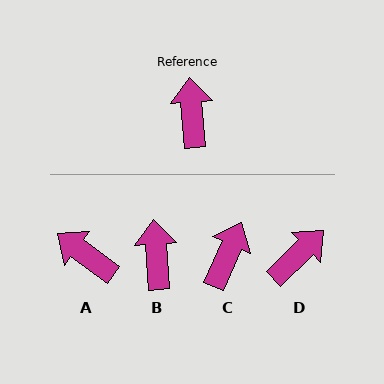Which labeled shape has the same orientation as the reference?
B.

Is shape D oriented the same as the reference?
No, it is off by about 51 degrees.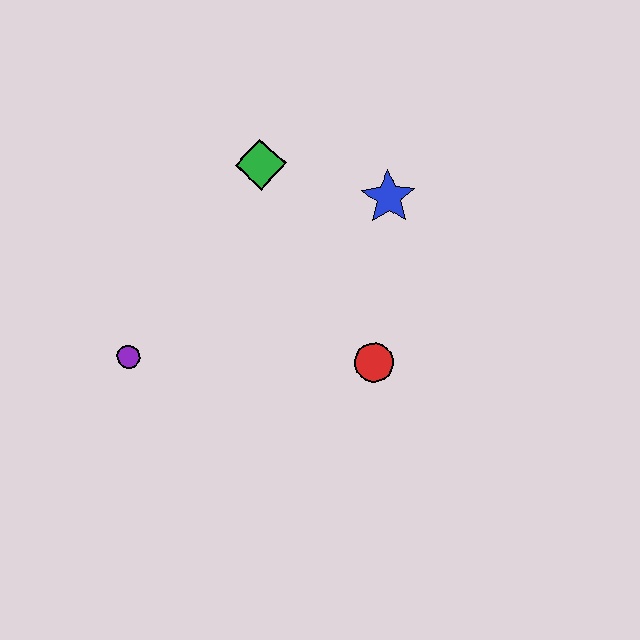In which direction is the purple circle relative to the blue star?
The purple circle is to the left of the blue star.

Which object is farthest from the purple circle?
The blue star is farthest from the purple circle.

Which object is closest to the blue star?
The green diamond is closest to the blue star.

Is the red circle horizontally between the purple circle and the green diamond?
No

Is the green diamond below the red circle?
No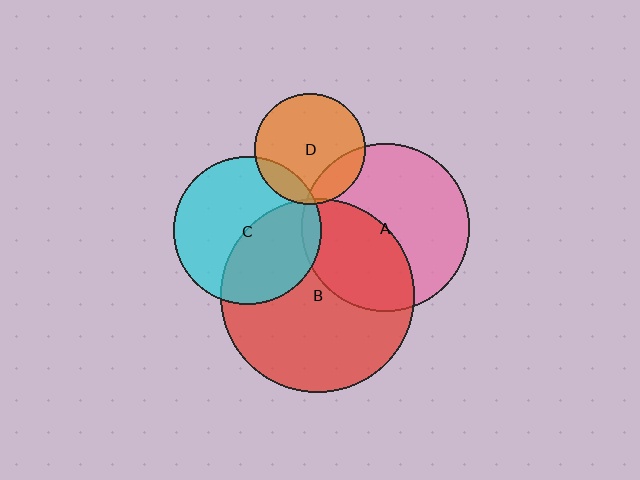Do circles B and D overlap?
Yes.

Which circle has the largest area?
Circle B (red).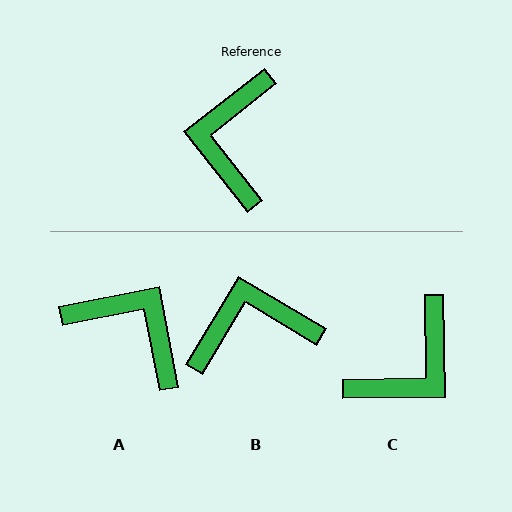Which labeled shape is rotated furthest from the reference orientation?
C, about 143 degrees away.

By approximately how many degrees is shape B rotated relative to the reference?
Approximately 69 degrees clockwise.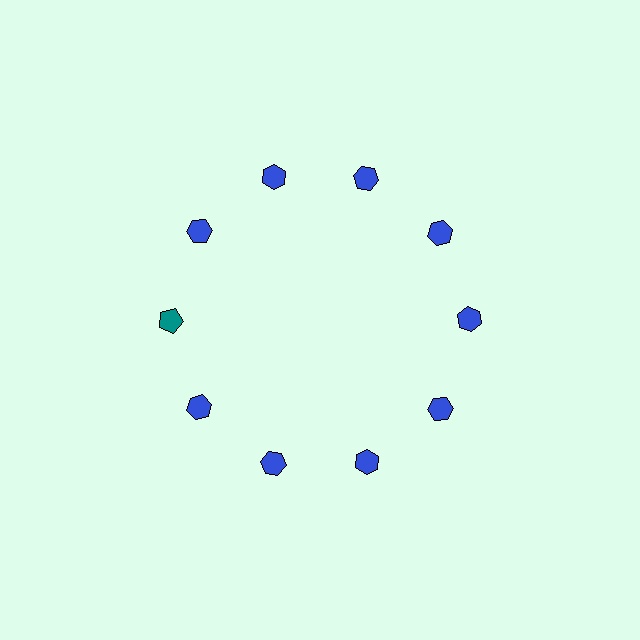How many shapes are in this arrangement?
There are 10 shapes arranged in a ring pattern.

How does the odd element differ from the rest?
It differs in both color (teal instead of blue) and shape (pentagon instead of hexagon).